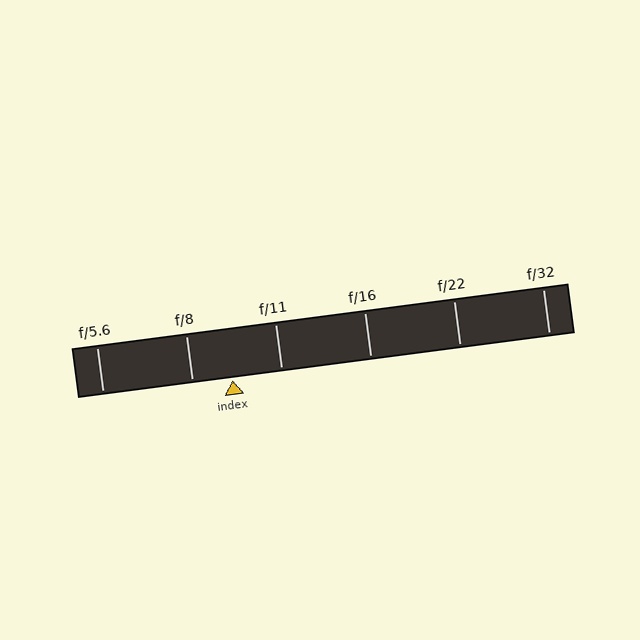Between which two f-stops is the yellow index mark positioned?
The index mark is between f/8 and f/11.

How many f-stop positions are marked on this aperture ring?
There are 6 f-stop positions marked.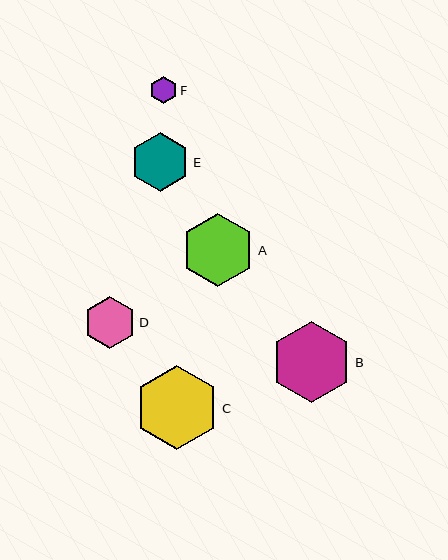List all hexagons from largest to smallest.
From largest to smallest: C, B, A, E, D, F.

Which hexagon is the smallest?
Hexagon F is the smallest with a size of approximately 28 pixels.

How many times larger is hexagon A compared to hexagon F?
Hexagon A is approximately 2.6 times the size of hexagon F.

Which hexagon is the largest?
Hexagon C is the largest with a size of approximately 85 pixels.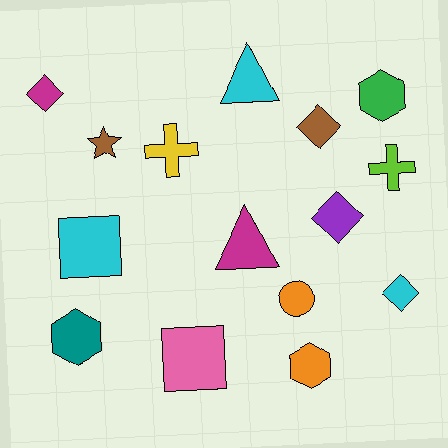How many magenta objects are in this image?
There are 2 magenta objects.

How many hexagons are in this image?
There are 3 hexagons.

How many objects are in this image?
There are 15 objects.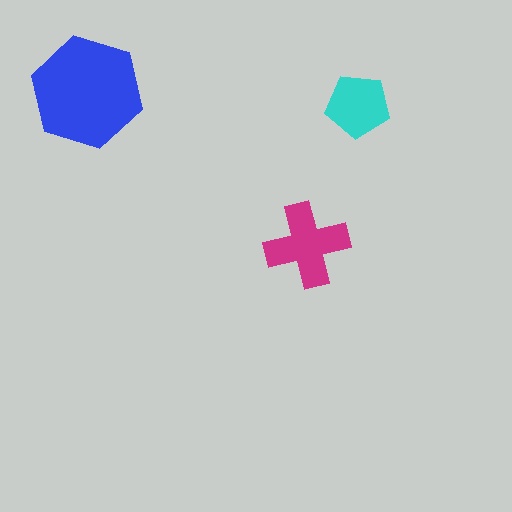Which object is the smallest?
The cyan pentagon.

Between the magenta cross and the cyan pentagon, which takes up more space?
The magenta cross.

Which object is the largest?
The blue hexagon.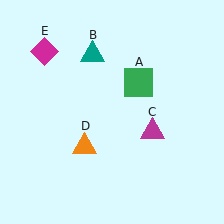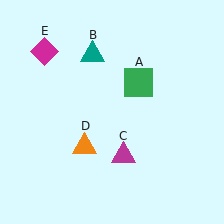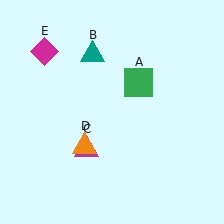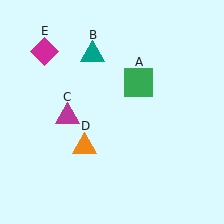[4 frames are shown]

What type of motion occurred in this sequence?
The magenta triangle (object C) rotated clockwise around the center of the scene.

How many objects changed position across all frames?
1 object changed position: magenta triangle (object C).